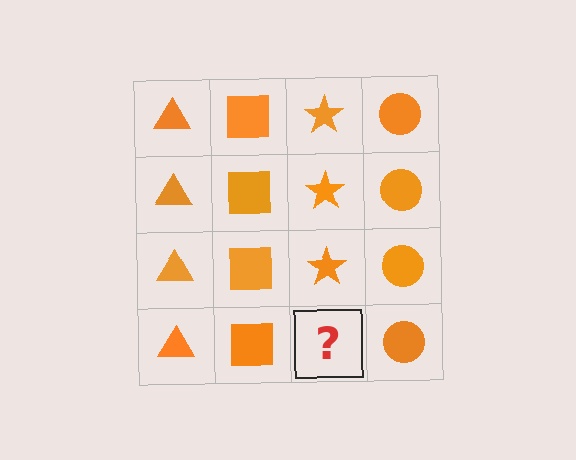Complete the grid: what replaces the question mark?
The question mark should be replaced with an orange star.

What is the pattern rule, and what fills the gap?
The rule is that each column has a consistent shape. The gap should be filled with an orange star.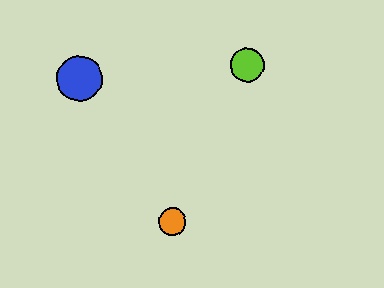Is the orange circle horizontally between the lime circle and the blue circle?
Yes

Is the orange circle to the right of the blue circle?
Yes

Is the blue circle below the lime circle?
Yes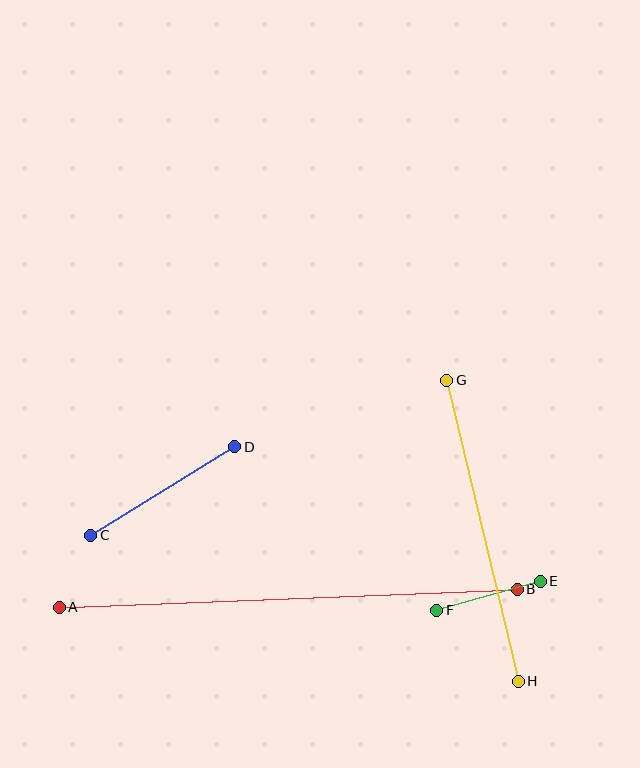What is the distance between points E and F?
The distance is approximately 107 pixels.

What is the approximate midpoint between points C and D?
The midpoint is at approximately (163, 491) pixels.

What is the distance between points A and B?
The distance is approximately 458 pixels.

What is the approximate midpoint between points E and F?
The midpoint is at approximately (489, 596) pixels.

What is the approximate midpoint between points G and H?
The midpoint is at approximately (483, 531) pixels.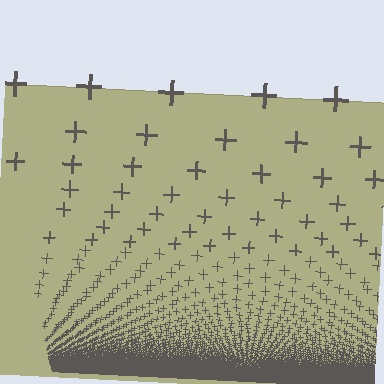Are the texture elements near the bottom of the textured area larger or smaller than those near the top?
Smaller. The gradient is inverted — elements near the bottom are smaller and denser.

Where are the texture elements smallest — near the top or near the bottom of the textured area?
Near the bottom.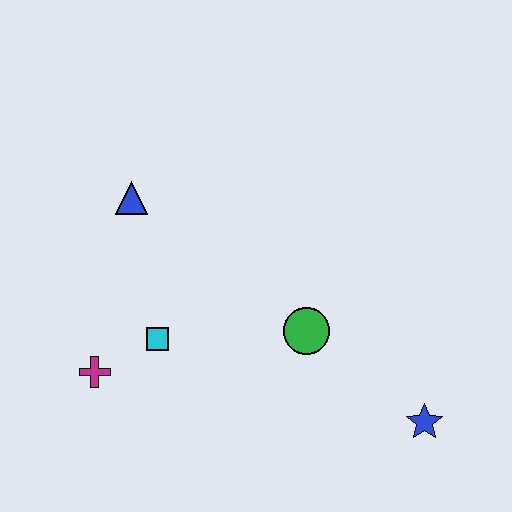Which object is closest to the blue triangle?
The cyan square is closest to the blue triangle.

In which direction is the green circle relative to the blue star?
The green circle is to the left of the blue star.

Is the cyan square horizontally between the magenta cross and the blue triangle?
No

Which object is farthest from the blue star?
The blue triangle is farthest from the blue star.